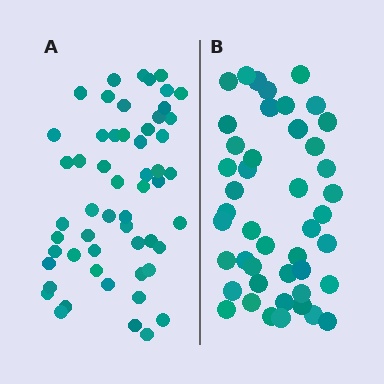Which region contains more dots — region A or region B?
Region A (the left region) has more dots.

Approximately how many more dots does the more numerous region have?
Region A has roughly 10 or so more dots than region B.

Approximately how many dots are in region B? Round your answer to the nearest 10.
About 40 dots. (The exact count is 45, which rounds to 40.)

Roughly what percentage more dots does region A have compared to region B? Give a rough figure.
About 20% more.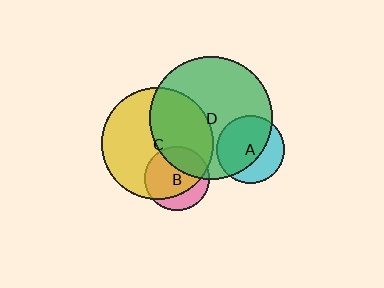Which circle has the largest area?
Circle D (green).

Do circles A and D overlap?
Yes.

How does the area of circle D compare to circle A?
Approximately 3.3 times.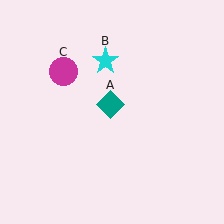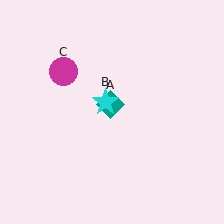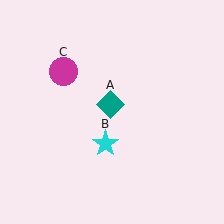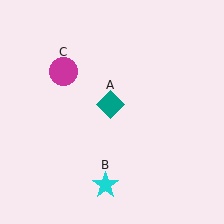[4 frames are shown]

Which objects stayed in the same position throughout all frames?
Teal diamond (object A) and magenta circle (object C) remained stationary.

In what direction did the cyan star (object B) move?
The cyan star (object B) moved down.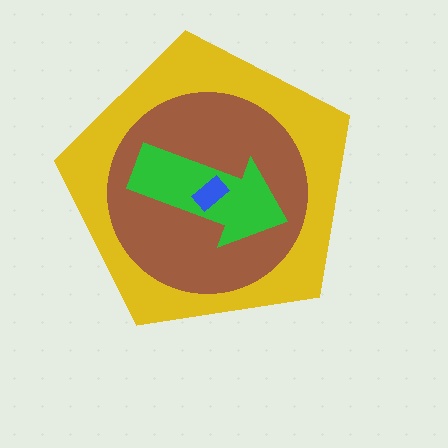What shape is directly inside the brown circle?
The green arrow.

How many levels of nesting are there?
4.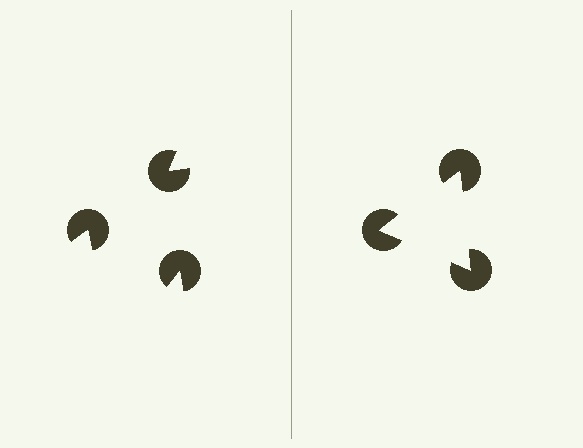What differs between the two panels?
The pac-man discs are positioned identically on both sides; only the wedge orientations differ. On the right they align to a triangle; on the left they are misaligned.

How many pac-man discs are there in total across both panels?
6 — 3 on each side.